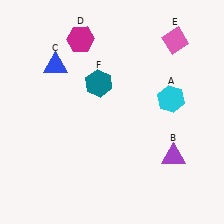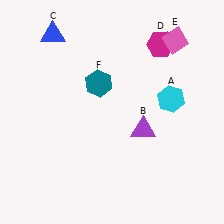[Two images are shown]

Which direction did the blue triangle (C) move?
The blue triangle (C) moved up.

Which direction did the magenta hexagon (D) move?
The magenta hexagon (D) moved right.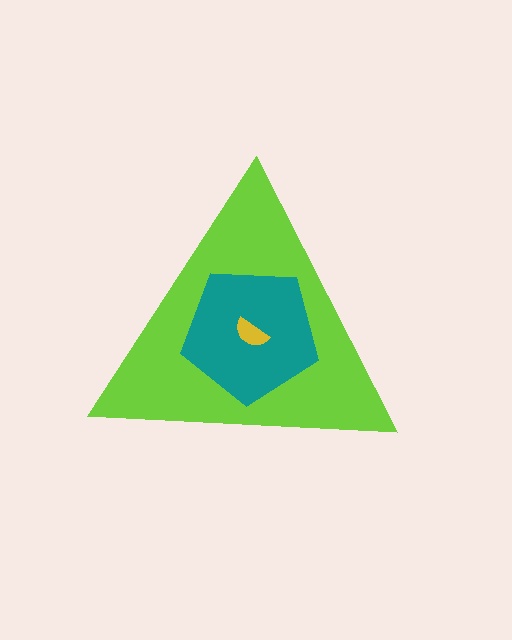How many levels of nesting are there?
3.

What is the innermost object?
The yellow semicircle.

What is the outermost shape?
The lime triangle.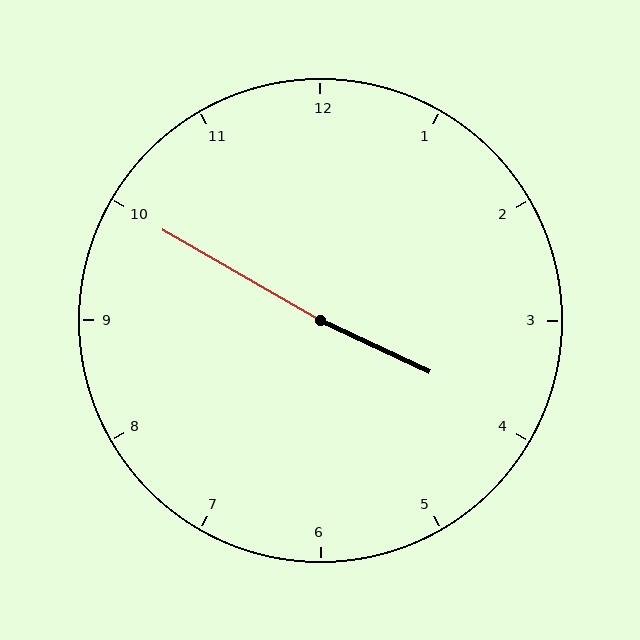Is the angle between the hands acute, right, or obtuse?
It is obtuse.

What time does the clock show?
3:50.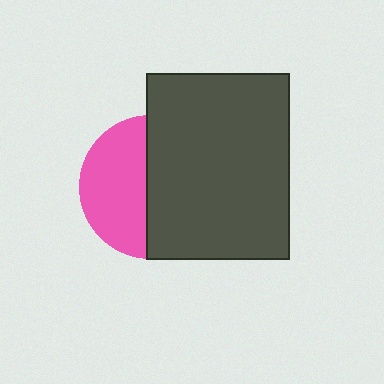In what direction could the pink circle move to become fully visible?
The pink circle could move left. That would shift it out from behind the dark gray rectangle entirely.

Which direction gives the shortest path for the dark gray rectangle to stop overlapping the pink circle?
Moving right gives the shortest separation.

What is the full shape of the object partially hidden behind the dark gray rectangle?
The partially hidden object is a pink circle.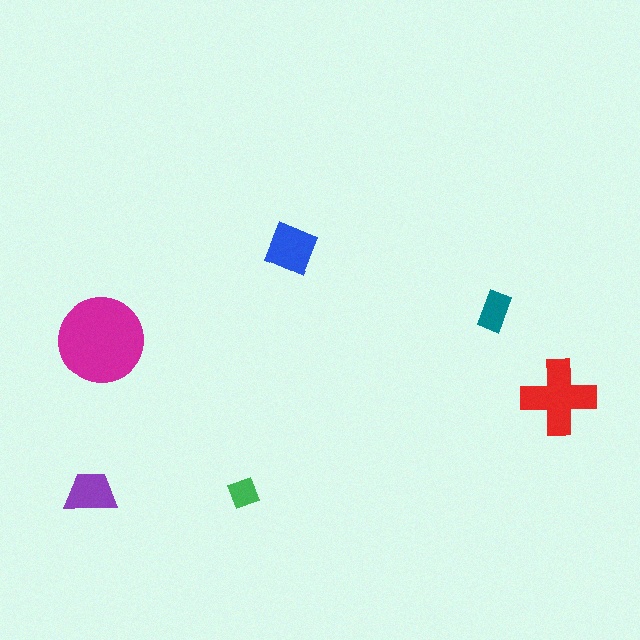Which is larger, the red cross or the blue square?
The red cross.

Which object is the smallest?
The green diamond.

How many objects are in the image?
There are 6 objects in the image.